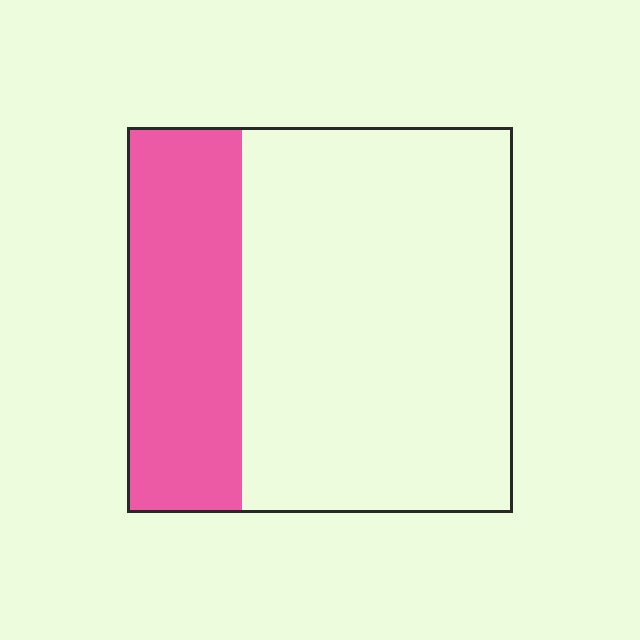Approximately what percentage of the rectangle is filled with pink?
Approximately 30%.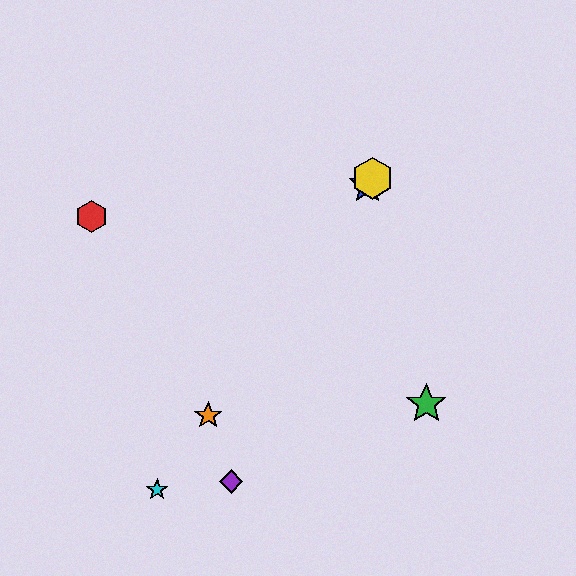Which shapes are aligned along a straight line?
The blue star, the yellow hexagon, the orange star, the cyan star are aligned along a straight line.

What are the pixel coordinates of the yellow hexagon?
The yellow hexagon is at (372, 178).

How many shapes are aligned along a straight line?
4 shapes (the blue star, the yellow hexagon, the orange star, the cyan star) are aligned along a straight line.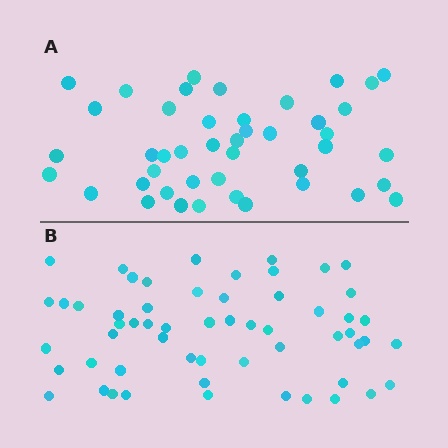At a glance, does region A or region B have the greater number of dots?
Region B (the bottom region) has more dots.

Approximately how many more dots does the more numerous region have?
Region B has approximately 15 more dots than region A.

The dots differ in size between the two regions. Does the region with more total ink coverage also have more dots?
No. Region A has more total ink coverage because its dots are larger, but region B actually contains more individual dots. Total area can be misleading — the number of items is what matters here.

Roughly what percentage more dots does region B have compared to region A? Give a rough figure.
About 30% more.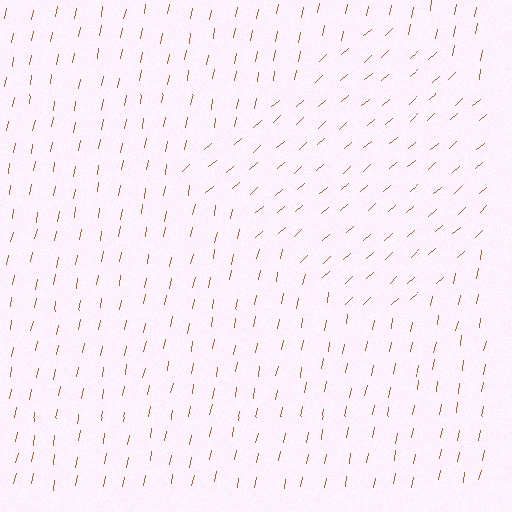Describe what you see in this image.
The image is filled with small brown line segments. A diamond region in the image has lines oriented differently from the surrounding lines, creating a visible texture boundary.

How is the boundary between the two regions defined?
The boundary is defined purely by a change in line orientation (approximately 37 degrees difference). All lines are the same color and thickness.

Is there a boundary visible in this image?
Yes, there is a texture boundary formed by a change in line orientation.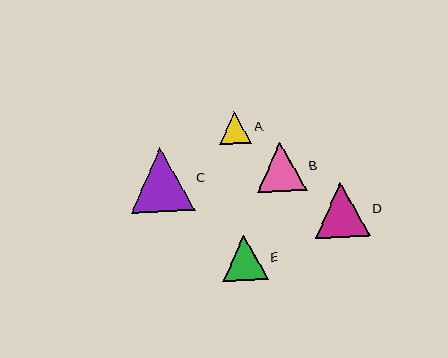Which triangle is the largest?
Triangle C is the largest with a size of approximately 64 pixels.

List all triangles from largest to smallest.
From largest to smallest: C, D, B, E, A.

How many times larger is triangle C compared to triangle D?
Triangle C is approximately 1.2 times the size of triangle D.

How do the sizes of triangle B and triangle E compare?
Triangle B and triangle E are approximately the same size.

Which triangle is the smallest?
Triangle A is the smallest with a size of approximately 32 pixels.